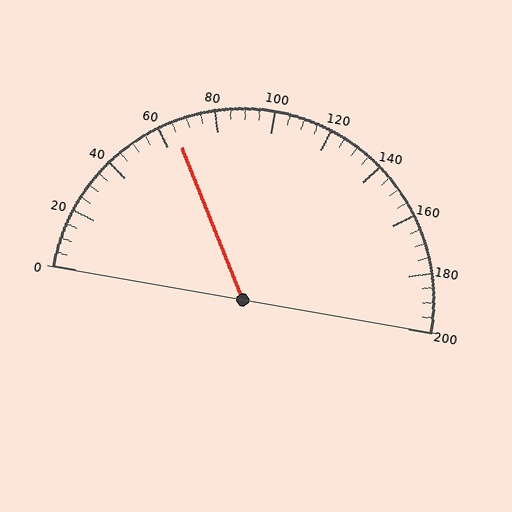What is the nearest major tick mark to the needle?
The nearest major tick mark is 60.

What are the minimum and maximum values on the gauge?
The gauge ranges from 0 to 200.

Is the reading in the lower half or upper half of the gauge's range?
The reading is in the lower half of the range (0 to 200).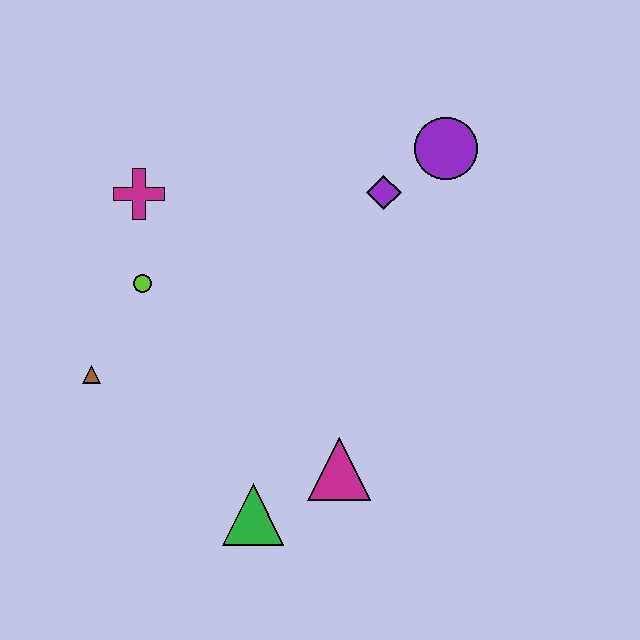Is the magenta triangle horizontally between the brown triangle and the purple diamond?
Yes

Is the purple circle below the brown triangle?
No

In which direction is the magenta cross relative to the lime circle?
The magenta cross is above the lime circle.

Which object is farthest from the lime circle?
The purple circle is farthest from the lime circle.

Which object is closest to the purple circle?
The purple diamond is closest to the purple circle.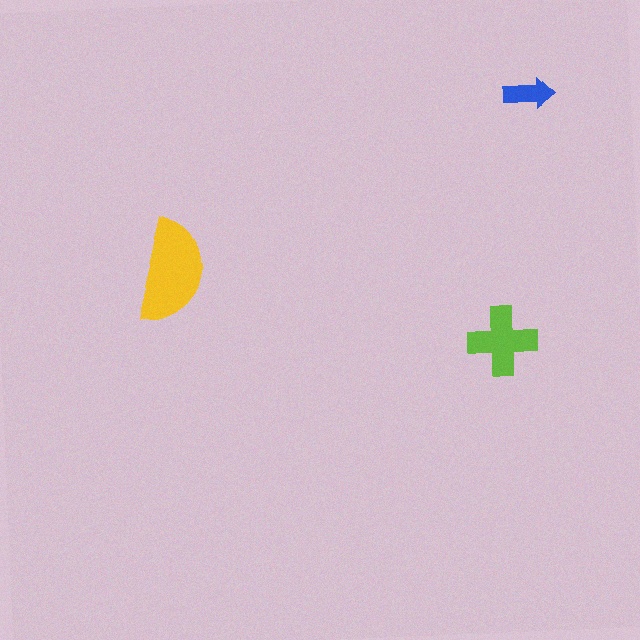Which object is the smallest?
The blue arrow.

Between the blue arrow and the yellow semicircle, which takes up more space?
The yellow semicircle.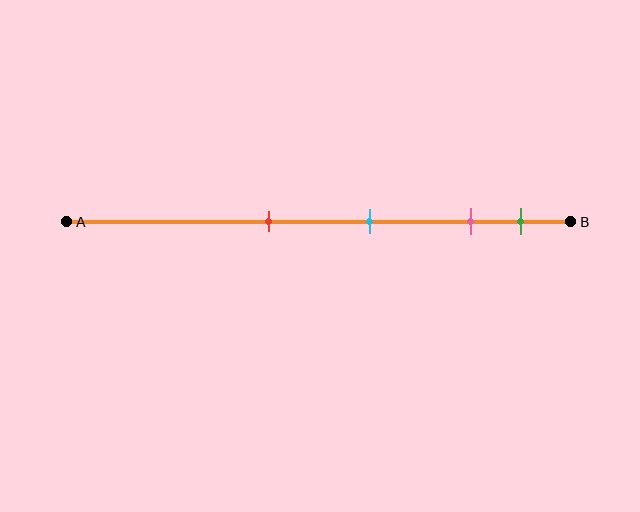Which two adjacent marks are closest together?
The pink and green marks are the closest adjacent pair.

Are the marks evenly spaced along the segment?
No, the marks are not evenly spaced.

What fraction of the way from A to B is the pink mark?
The pink mark is approximately 80% (0.8) of the way from A to B.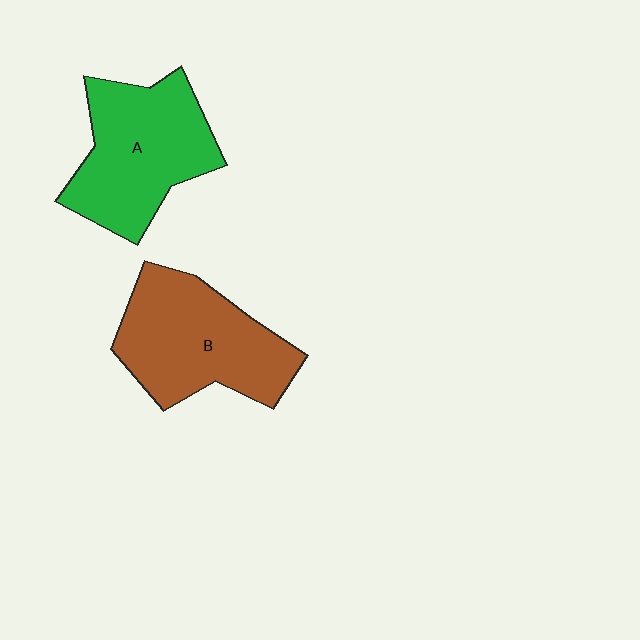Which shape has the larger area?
Shape B (brown).